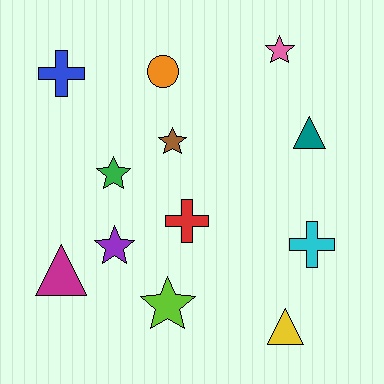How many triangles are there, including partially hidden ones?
There are 3 triangles.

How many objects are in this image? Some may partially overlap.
There are 12 objects.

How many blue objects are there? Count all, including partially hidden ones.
There is 1 blue object.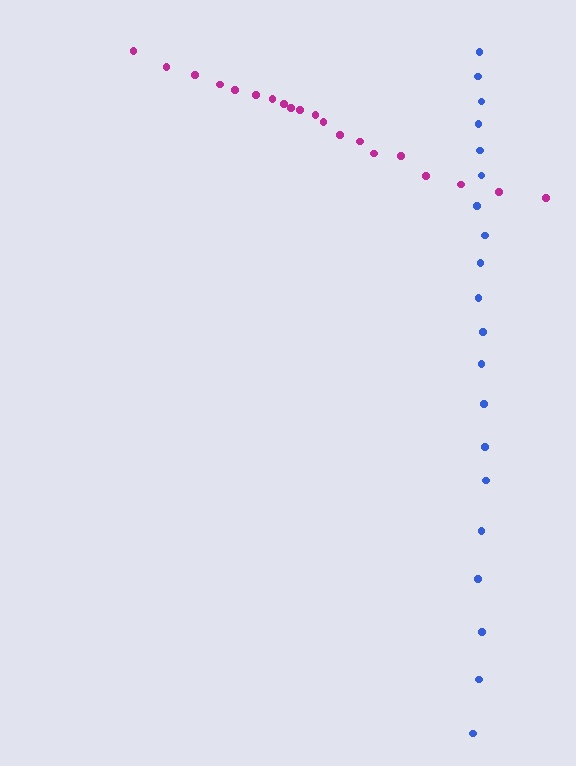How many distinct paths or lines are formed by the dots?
There are 2 distinct paths.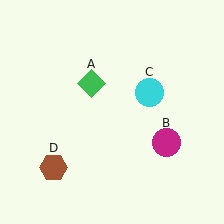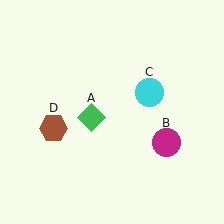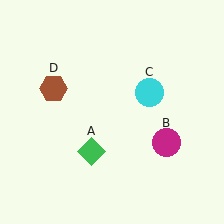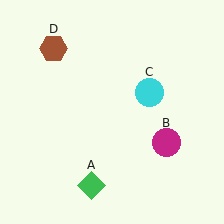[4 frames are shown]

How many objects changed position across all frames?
2 objects changed position: green diamond (object A), brown hexagon (object D).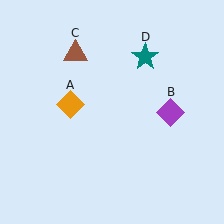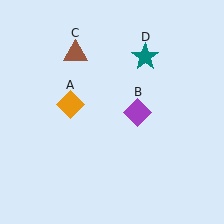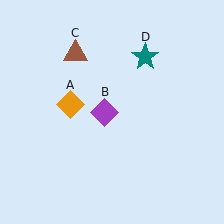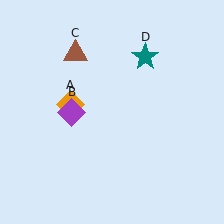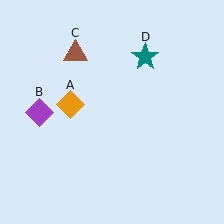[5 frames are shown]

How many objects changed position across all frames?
1 object changed position: purple diamond (object B).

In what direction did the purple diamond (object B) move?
The purple diamond (object B) moved left.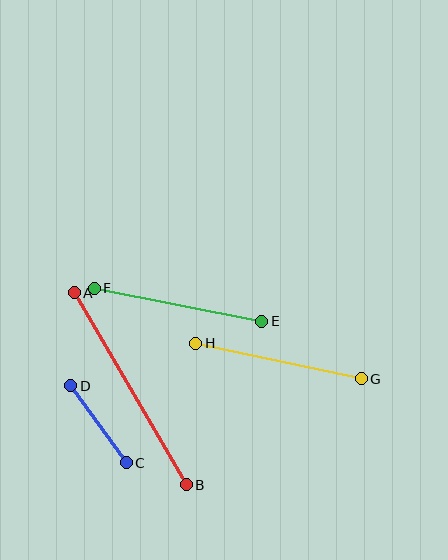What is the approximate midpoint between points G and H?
The midpoint is at approximately (279, 361) pixels.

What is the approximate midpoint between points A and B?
The midpoint is at approximately (130, 389) pixels.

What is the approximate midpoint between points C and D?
The midpoint is at approximately (99, 424) pixels.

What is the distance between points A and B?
The distance is approximately 222 pixels.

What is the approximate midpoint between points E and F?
The midpoint is at approximately (178, 305) pixels.